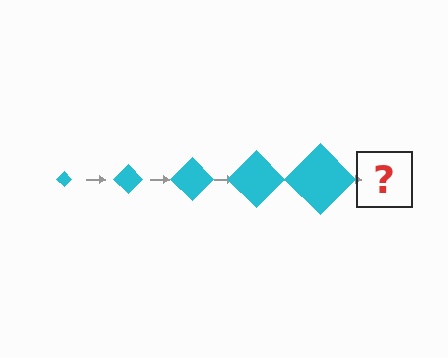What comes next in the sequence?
The next element should be a cyan diamond, larger than the previous one.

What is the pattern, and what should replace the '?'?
The pattern is that the diamond gets progressively larger each step. The '?' should be a cyan diamond, larger than the previous one.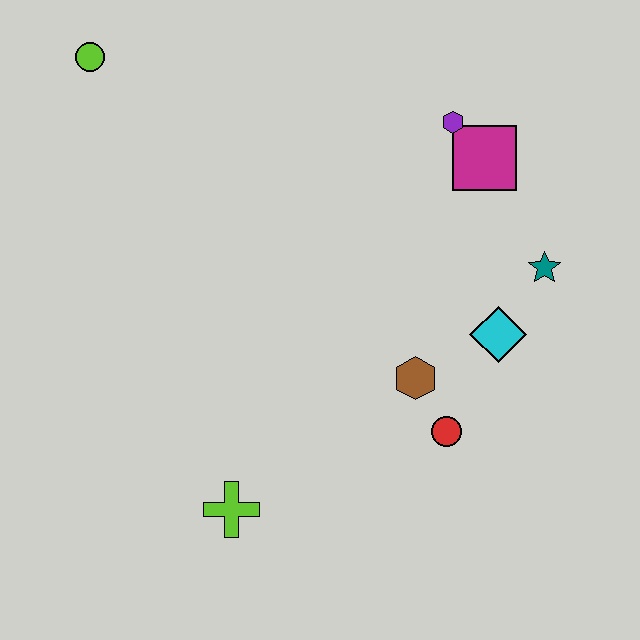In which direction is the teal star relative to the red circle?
The teal star is above the red circle.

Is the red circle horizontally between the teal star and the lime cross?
Yes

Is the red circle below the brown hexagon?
Yes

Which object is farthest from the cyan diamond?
The lime circle is farthest from the cyan diamond.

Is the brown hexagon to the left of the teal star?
Yes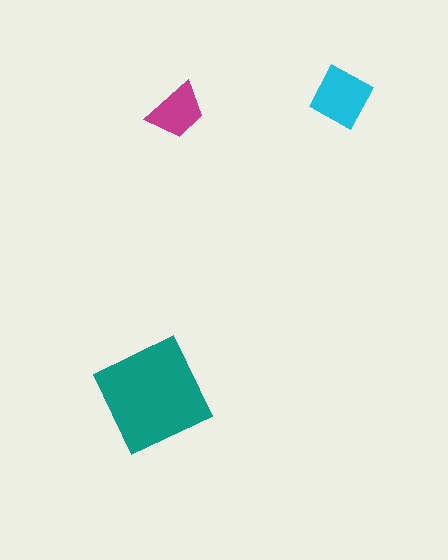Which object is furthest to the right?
The cyan square is rightmost.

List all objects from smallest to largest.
The magenta trapezoid, the cyan square, the teal diamond.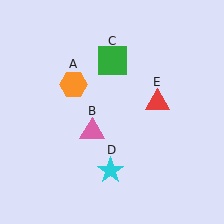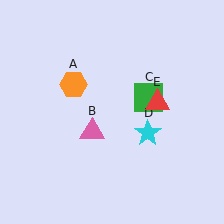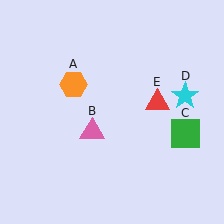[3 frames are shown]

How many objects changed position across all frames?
2 objects changed position: green square (object C), cyan star (object D).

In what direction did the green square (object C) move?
The green square (object C) moved down and to the right.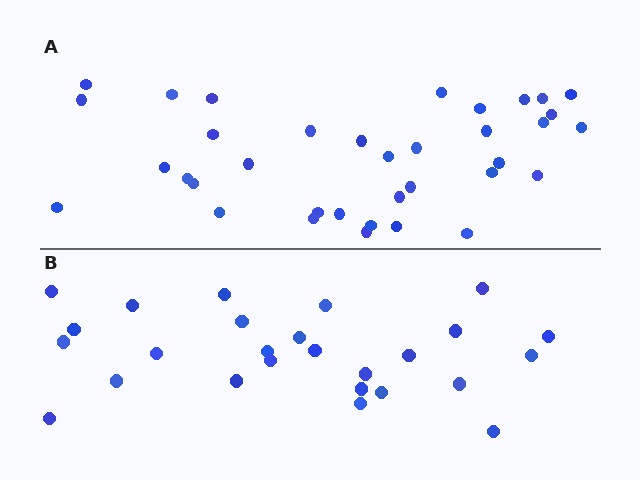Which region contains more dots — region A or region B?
Region A (the top region) has more dots.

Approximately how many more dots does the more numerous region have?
Region A has roughly 10 or so more dots than region B.